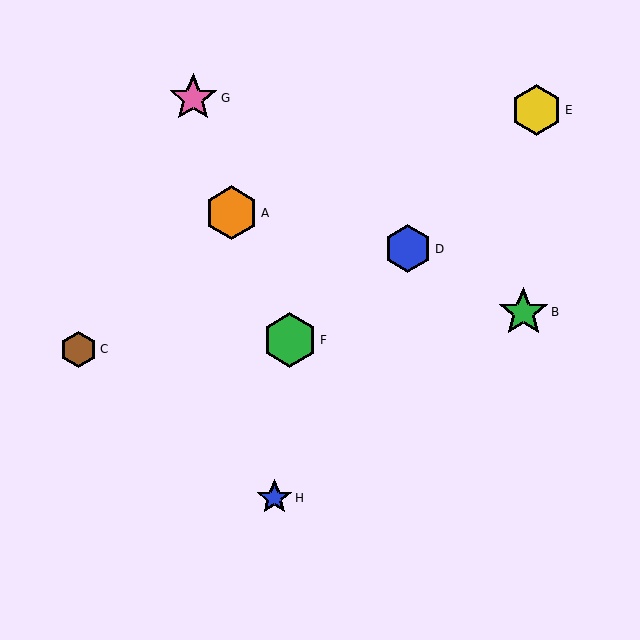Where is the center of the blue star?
The center of the blue star is at (274, 498).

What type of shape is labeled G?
Shape G is a pink star.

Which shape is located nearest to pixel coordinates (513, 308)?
The green star (labeled B) at (523, 312) is nearest to that location.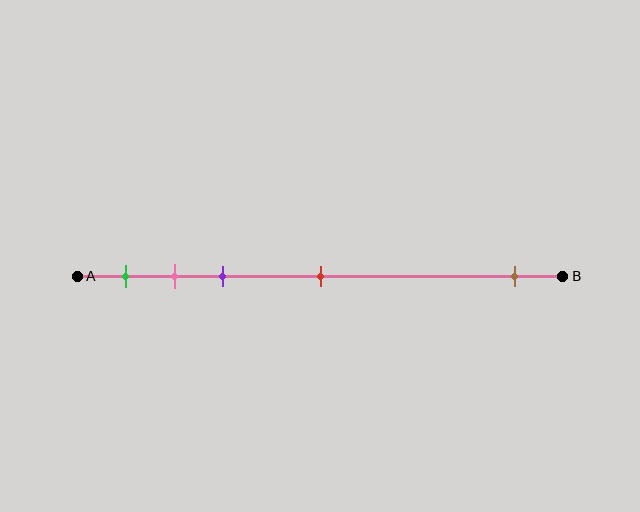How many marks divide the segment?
There are 5 marks dividing the segment.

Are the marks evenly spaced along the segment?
No, the marks are not evenly spaced.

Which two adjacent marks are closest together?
The pink and purple marks are the closest adjacent pair.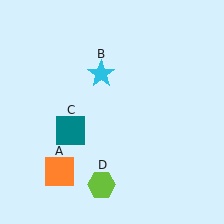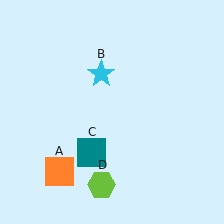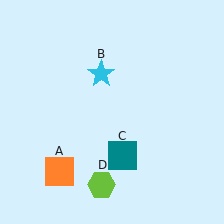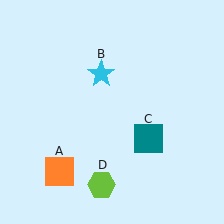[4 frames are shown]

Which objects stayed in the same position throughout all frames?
Orange square (object A) and cyan star (object B) and lime hexagon (object D) remained stationary.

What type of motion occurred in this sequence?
The teal square (object C) rotated counterclockwise around the center of the scene.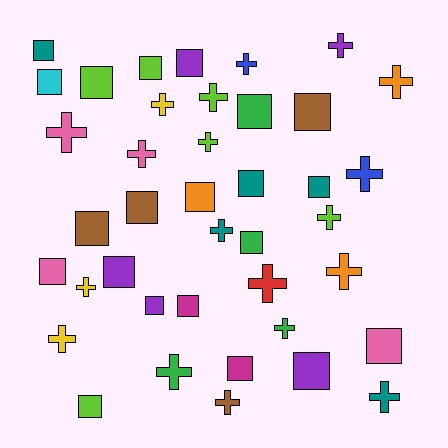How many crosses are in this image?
There are 19 crosses.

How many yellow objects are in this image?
There are 3 yellow objects.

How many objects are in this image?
There are 40 objects.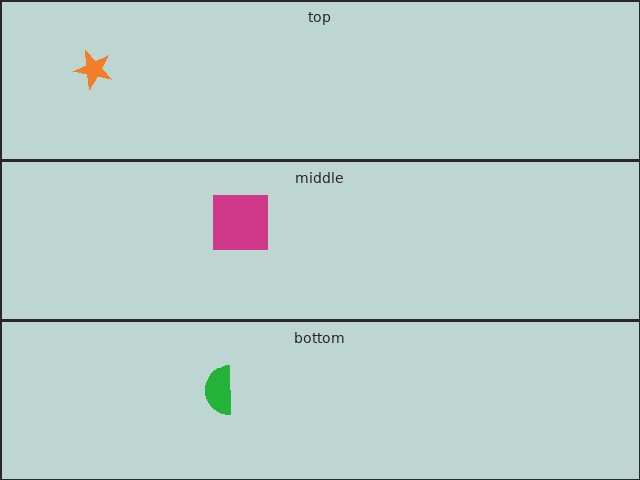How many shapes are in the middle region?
1.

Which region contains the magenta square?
The middle region.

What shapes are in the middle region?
The magenta square.